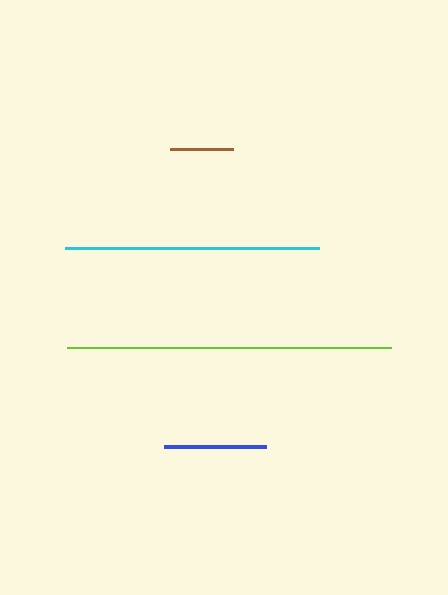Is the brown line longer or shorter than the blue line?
The blue line is longer than the brown line.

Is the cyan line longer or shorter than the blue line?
The cyan line is longer than the blue line.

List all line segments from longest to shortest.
From longest to shortest: lime, cyan, blue, brown.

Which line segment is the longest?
The lime line is the longest at approximately 324 pixels.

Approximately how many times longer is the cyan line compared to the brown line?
The cyan line is approximately 4.1 times the length of the brown line.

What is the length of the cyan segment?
The cyan segment is approximately 255 pixels long.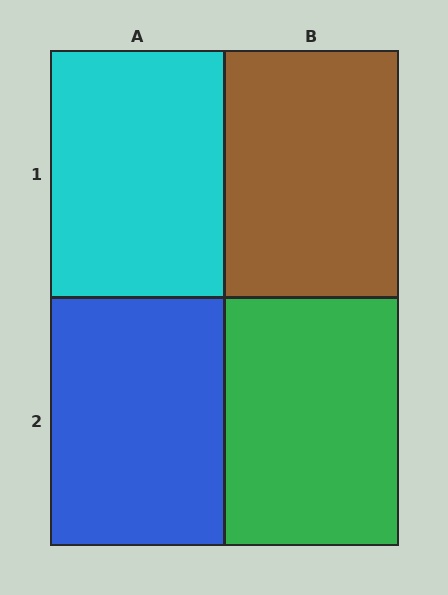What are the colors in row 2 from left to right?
Blue, green.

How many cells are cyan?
1 cell is cyan.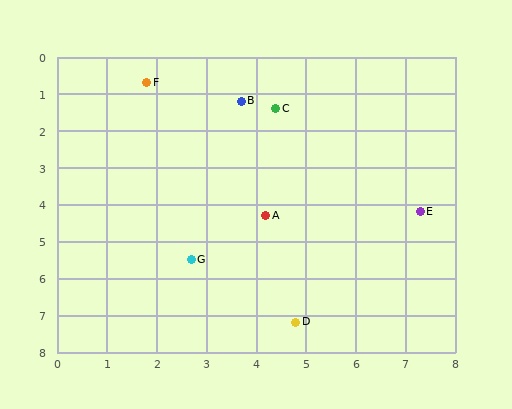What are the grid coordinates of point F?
Point F is at approximately (1.8, 0.7).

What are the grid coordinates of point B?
Point B is at approximately (3.7, 1.2).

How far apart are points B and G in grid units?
Points B and G are about 4.4 grid units apart.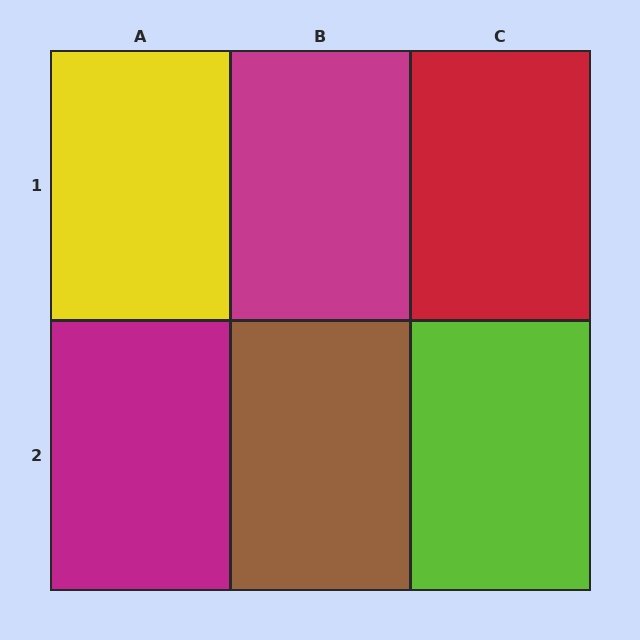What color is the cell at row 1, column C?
Red.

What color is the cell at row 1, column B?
Magenta.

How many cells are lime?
1 cell is lime.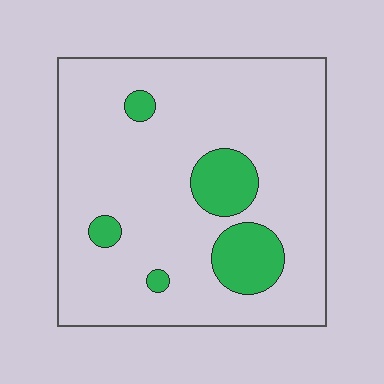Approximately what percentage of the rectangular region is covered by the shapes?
Approximately 15%.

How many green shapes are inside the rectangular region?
5.